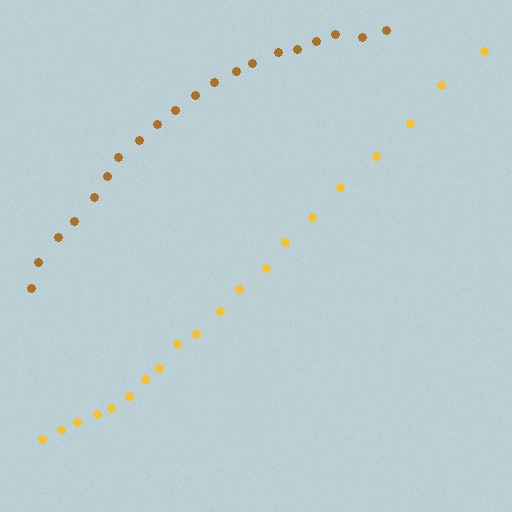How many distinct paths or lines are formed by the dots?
There are 2 distinct paths.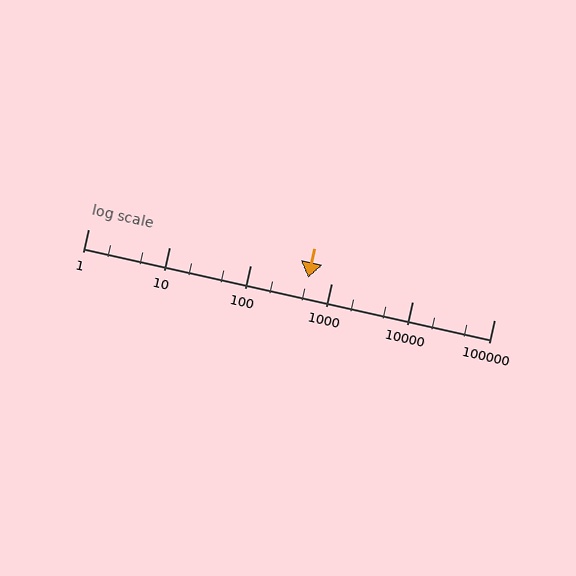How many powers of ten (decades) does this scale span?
The scale spans 5 decades, from 1 to 100000.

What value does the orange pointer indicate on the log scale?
The pointer indicates approximately 510.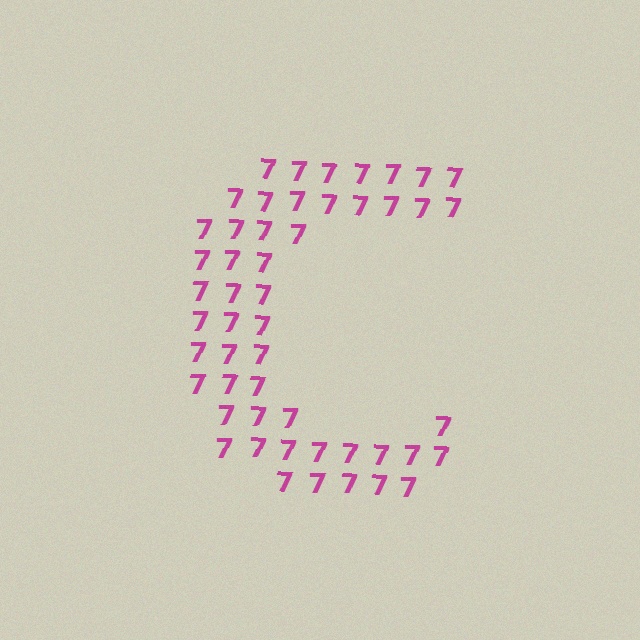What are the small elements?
The small elements are digit 7's.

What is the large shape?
The large shape is the letter C.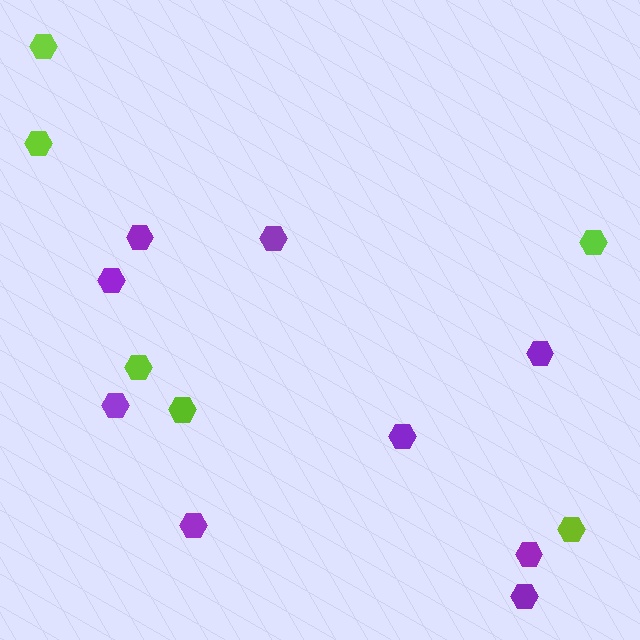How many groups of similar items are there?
There are 2 groups: one group of lime hexagons (6) and one group of purple hexagons (9).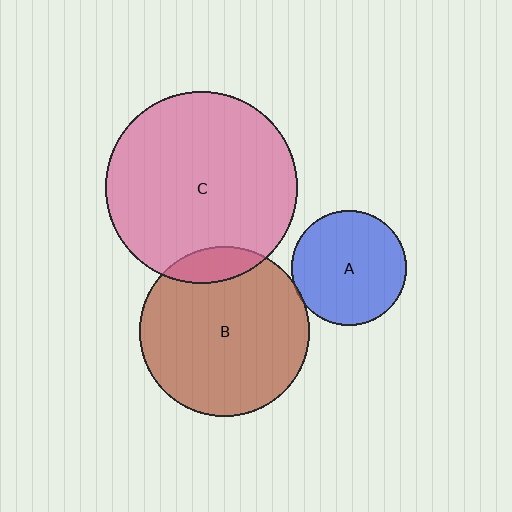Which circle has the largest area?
Circle C (pink).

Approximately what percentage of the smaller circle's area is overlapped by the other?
Approximately 5%.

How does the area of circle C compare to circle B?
Approximately 1.3 times.